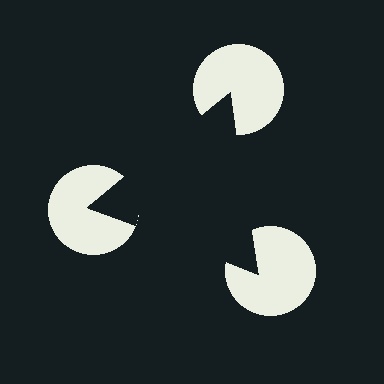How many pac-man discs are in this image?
There are 3 — one at each vertex of the illusory triangle.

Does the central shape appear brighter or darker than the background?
It typically appears slightly darker than the background, even though no actual brightness change is drawn.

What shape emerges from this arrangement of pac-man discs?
An illusory triangle — its edges are inferred from the aligned wedge cuts in the pac-man discs, not physically drawn.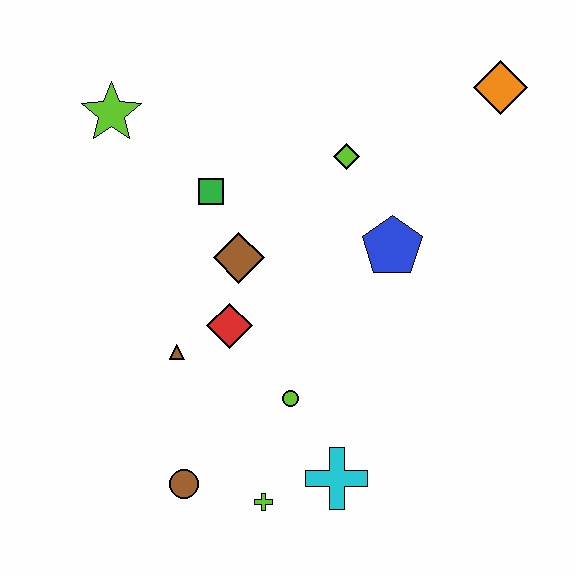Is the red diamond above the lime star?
No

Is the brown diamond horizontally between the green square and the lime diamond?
Yes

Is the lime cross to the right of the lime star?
Yes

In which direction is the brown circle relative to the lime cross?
The brown circle is to the left of the lime cross.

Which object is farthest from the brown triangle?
The orange diamond is farthest from the brown triangle.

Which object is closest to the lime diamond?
The blue pentagon is closest to the lime diamond.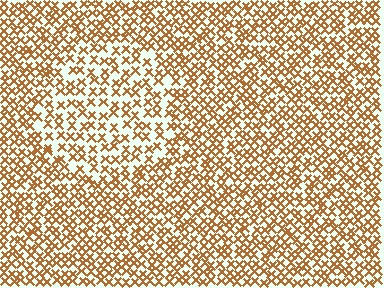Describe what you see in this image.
The image contains small brown elements arranged at two different densities. A circle-shaped region is visible where the elements are less densely packed than the surrounding area.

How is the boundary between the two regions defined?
The boundary is defined by a change in element density (approximately 1.6x ratio). All elements are the same color, size, and shape.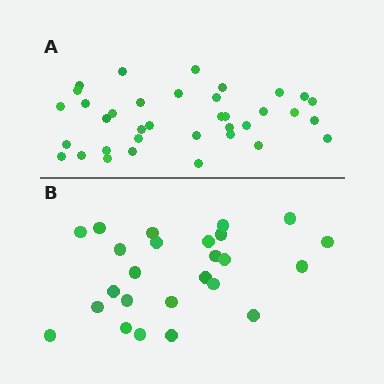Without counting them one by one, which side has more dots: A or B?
Region A (the top region) has more dots.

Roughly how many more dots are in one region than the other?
Region A has roughly 12 or so more dots than region B.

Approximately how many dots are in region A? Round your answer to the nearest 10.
About 40 dots. (The exact count is 36, which rounds to 40.)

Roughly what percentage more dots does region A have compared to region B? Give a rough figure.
About 45% more.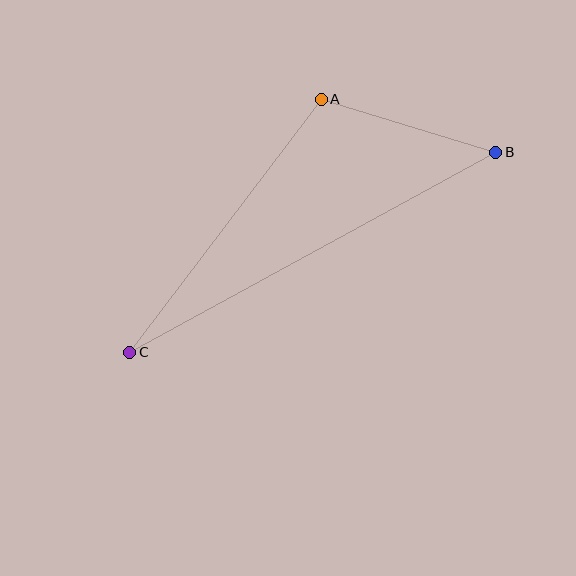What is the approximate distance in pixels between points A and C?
The distance between A and C is approximately 317 pixels.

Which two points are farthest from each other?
Points B and C are farthest from each other.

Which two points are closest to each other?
Points A and B are closest to each other.